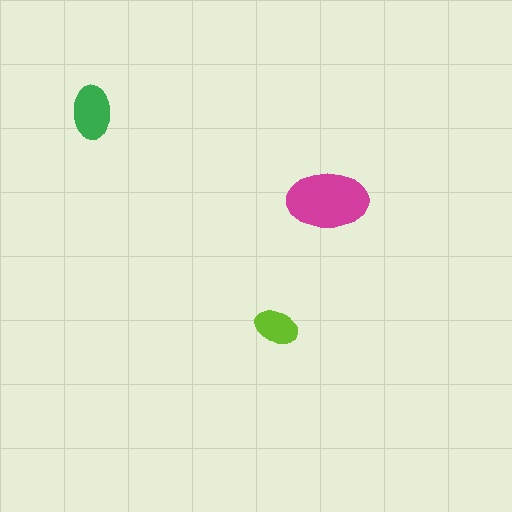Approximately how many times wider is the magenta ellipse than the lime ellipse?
About 2 times wider.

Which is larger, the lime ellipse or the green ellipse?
The green one.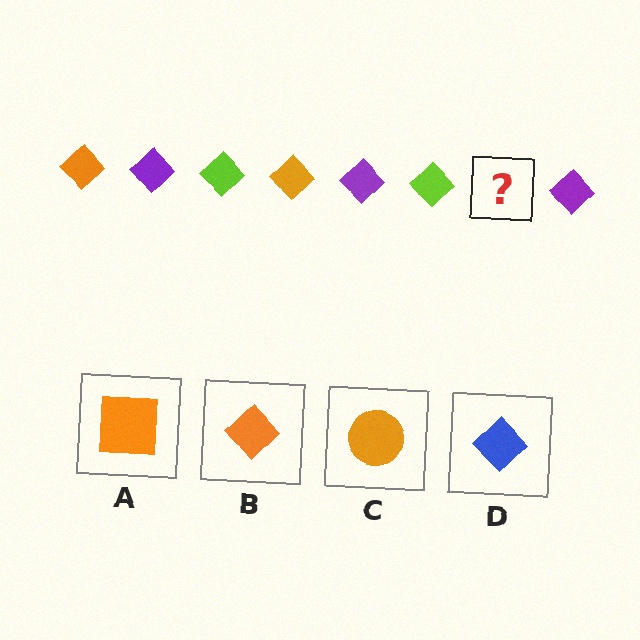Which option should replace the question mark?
Option B.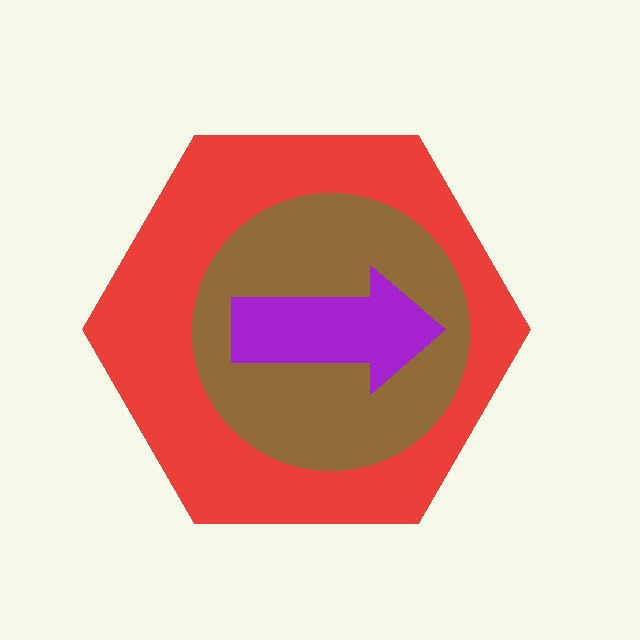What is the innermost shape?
The purple arrow.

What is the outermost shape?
The red hexagon.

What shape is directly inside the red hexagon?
The brown circle.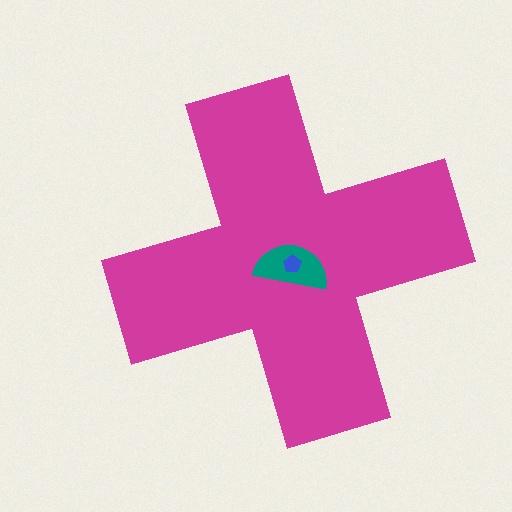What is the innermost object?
The blue pentagon.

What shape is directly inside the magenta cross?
The teal semicircle.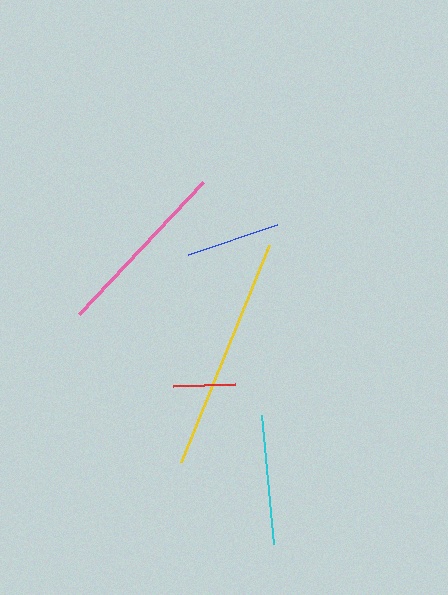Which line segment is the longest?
The yellow line is the longest at approximately 234 pixels.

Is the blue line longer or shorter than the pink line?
The pink line is longer than the blue line.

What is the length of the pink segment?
The pink segment is approximately 181 pixels long.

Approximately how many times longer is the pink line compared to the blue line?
The pink line is approximately 1.9 times the length of the blue line.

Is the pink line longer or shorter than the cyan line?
The pink line is longer than the cyan line.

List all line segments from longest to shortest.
From longest to shortest: yellow, pink, cyan, blue, red.